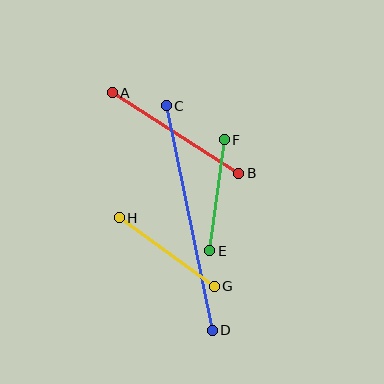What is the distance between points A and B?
The distance is approximately 150 pixels.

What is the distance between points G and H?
The distance is approximately 117 pixels.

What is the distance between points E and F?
The distance is approximately 112 pixels.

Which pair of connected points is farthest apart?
Points C and D are farthest apart.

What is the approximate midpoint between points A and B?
The midpoint is at approximately (175, 133) pixels.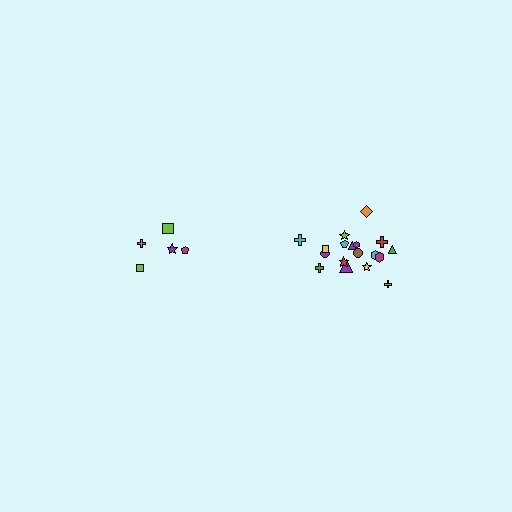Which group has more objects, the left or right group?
The right group.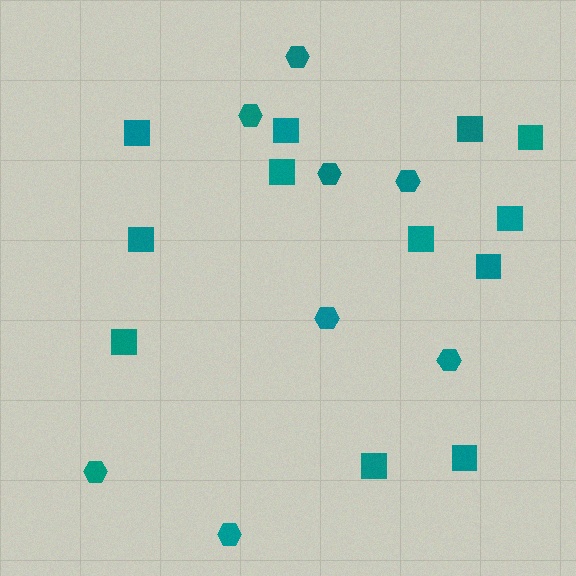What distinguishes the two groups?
There are 2 groups: one group of squares (12) and one group of hexagons (8).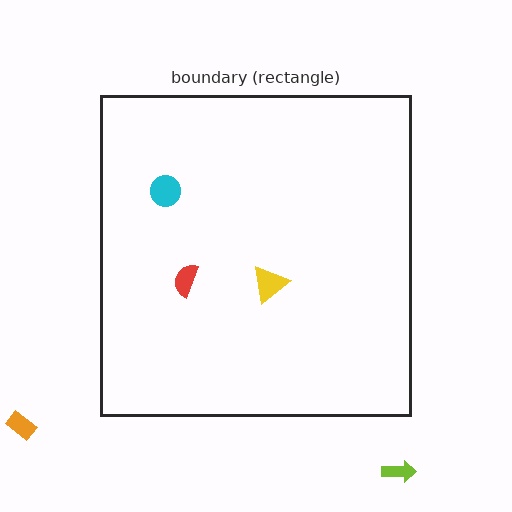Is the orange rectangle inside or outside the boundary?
Outside.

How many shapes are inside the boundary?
3 inside, 2 outside.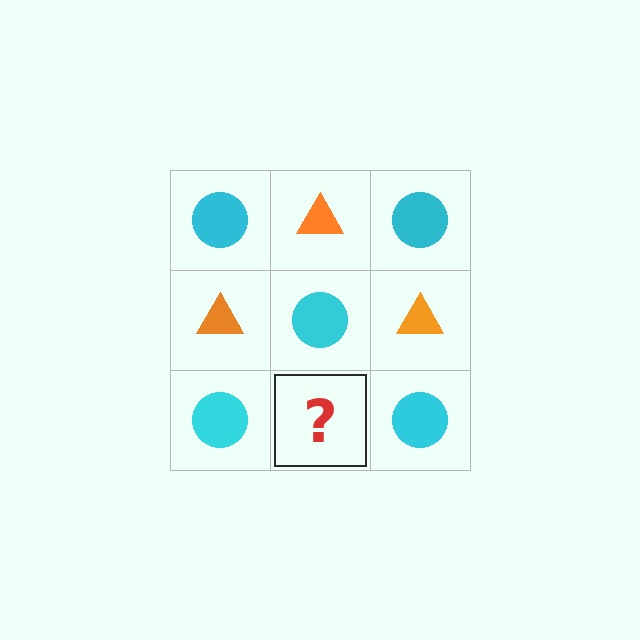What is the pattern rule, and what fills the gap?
The rule is that it alternates cyan circle and orange triangle in a checkerboard pattern. The gap should be filled with an orange triangle.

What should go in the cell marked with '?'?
The missing cell should contain an orange triangle.